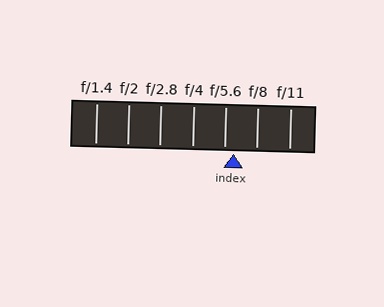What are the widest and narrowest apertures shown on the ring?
The widest aperture shown is f/1.4 and the narrowest is f/11.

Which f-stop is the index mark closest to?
The index mark is closest to f/5.6.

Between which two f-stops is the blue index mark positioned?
The index mark is between f/5.6 and f/8.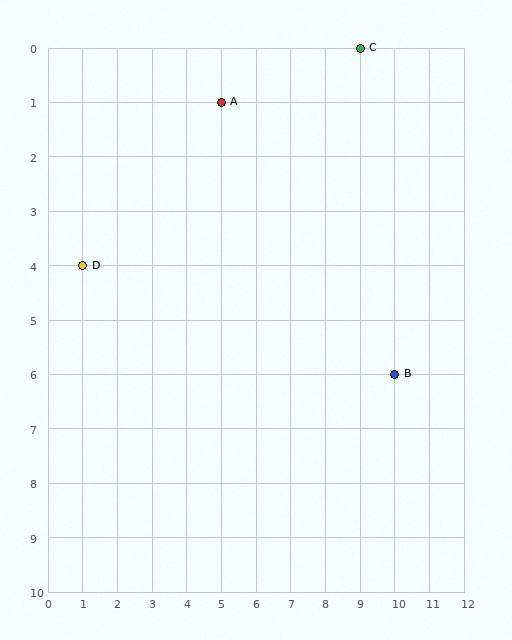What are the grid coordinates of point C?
Point C is at grid coordinates (9, 0).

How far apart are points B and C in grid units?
Points B and C are 1 column and 6 rows apart (about 6.1 grid units diagonally).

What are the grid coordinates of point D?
Point D is at grid coordinates (1, 4).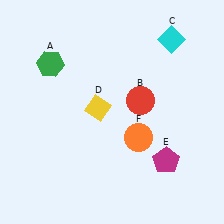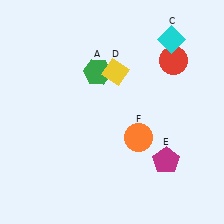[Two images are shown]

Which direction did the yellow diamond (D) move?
The yellow diamond (D) moved up.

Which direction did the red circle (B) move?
The red circle (B) moved up.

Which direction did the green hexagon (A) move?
The green hexagon (A) moved right.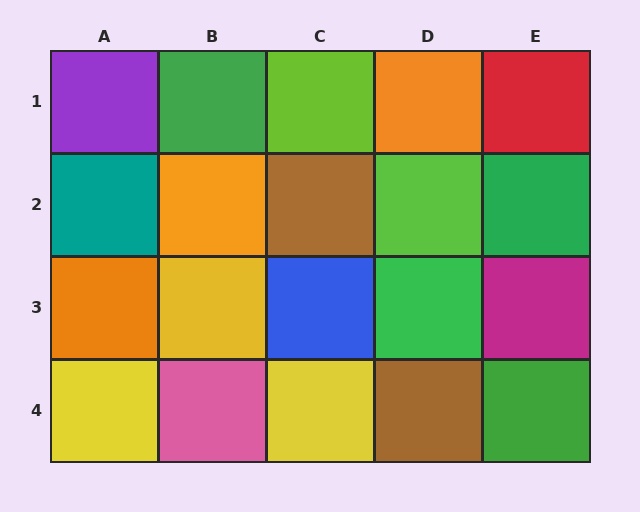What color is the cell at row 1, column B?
Green.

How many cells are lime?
2 cells are lime.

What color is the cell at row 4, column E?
Green.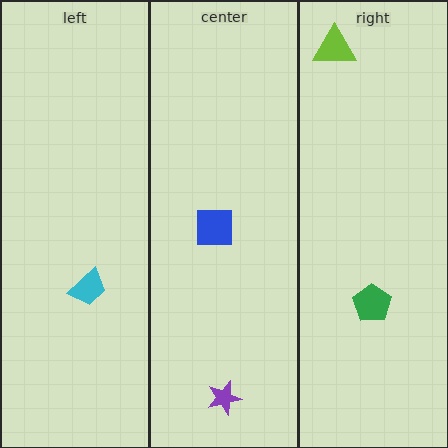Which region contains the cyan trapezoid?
The left region.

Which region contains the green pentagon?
The right region.